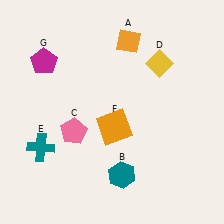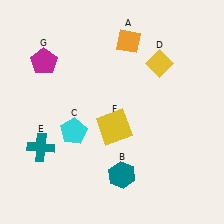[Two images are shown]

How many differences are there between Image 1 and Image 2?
There are 2 differences between the two images.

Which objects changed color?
C changed from pink to cyan. F changed from orange to yellow.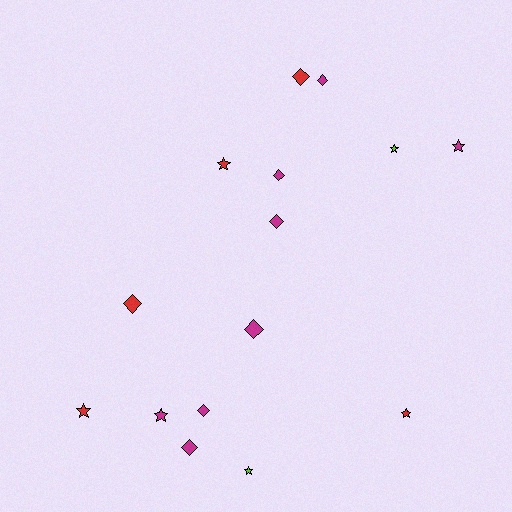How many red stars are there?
There are 3 red stars.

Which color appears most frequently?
Magenta, with 8 objects.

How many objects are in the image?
There are 15 objects.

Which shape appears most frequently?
Diamond, with 8 objects.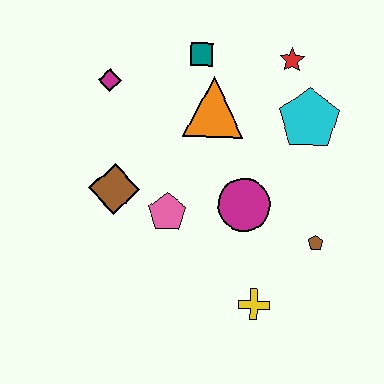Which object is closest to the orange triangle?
The teal square is closest to the orange triangle.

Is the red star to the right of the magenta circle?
Yes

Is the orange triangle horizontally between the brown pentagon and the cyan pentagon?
No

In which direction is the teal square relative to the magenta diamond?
The teal square is to the right of the magenta diamond.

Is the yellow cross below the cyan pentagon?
Yes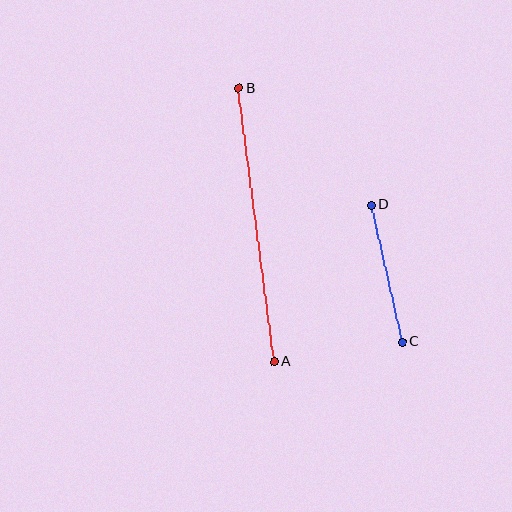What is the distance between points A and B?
The distance is approximately 276 pixels.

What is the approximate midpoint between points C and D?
The midpoint is at approximately (387, 274) pixels.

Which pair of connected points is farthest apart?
Points A and B are farthest apart.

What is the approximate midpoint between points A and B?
The midpoint is at approximately (256, 225) pixels.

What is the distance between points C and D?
The distance is approximately 140 pixels.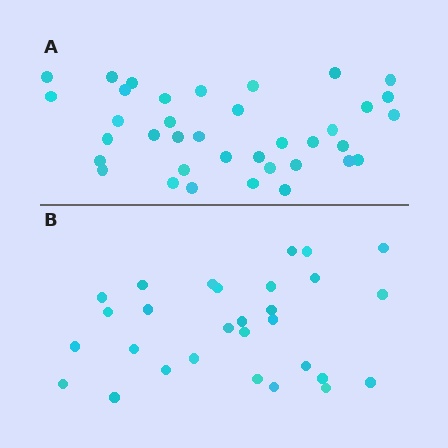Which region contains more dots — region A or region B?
Region A (the top region) has more dots.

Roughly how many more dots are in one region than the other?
Region A has roughly 8 or so more dots than region B.